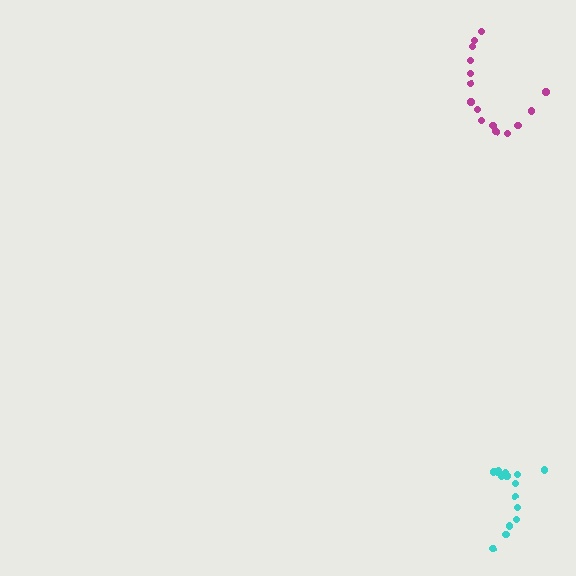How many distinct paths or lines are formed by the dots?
There are 2 distinct paths.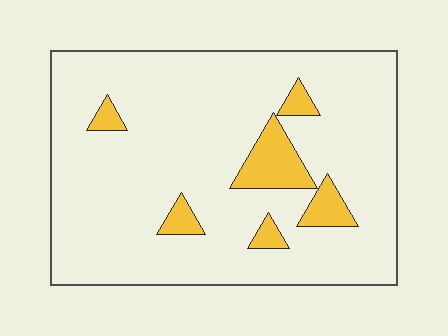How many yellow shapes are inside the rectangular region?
6.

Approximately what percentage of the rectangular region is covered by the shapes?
Approximately 10%.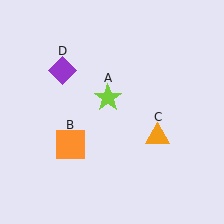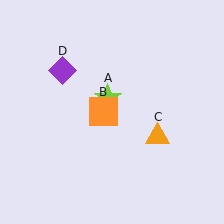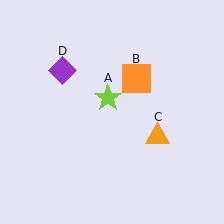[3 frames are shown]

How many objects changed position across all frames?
1 object changed position: orange square (object B).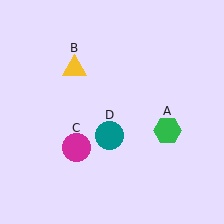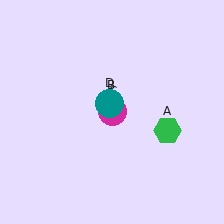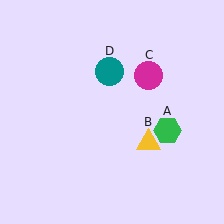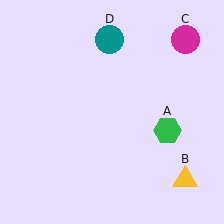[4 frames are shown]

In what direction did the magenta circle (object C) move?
The magenta circle (object C) moved up and to the right.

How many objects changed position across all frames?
3 objects changed position: yellow triangle (object B), magenta circle (object C), teal circle (object D).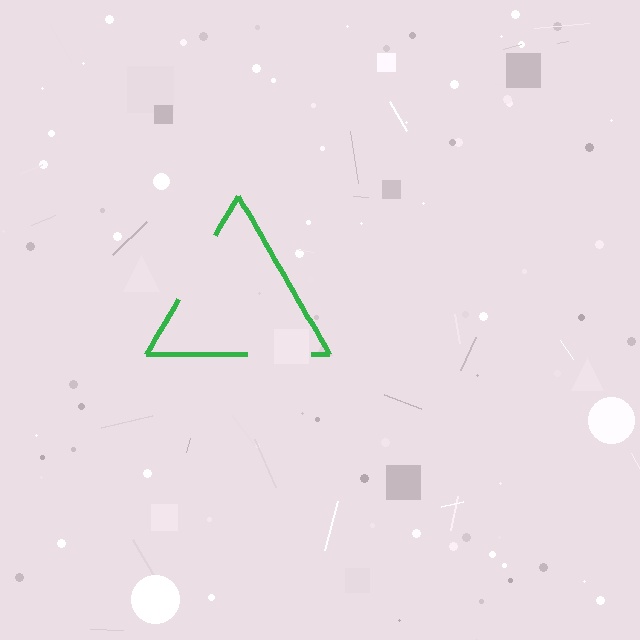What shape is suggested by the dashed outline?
The dashed outline suggests a triangle.